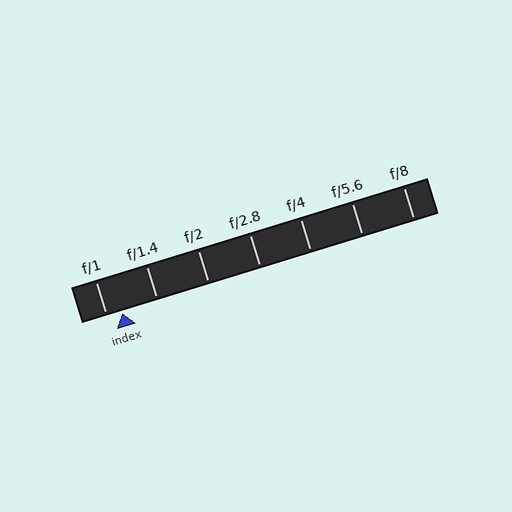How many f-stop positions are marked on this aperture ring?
There are 7 f-stop positions marked.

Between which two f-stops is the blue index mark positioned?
The index mark is between f/1 and f/1.4.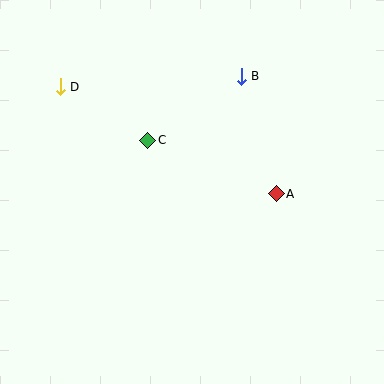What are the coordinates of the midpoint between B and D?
The midpoint between B and D is at (151, 82).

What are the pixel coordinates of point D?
Point D is at (60, 87).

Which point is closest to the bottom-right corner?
Point A is closest to the bottom-right corner.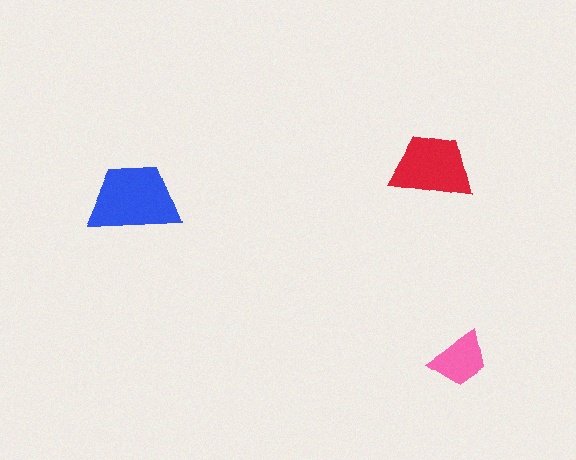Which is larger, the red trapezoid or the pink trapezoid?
The red one.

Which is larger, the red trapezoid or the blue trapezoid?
The blue one.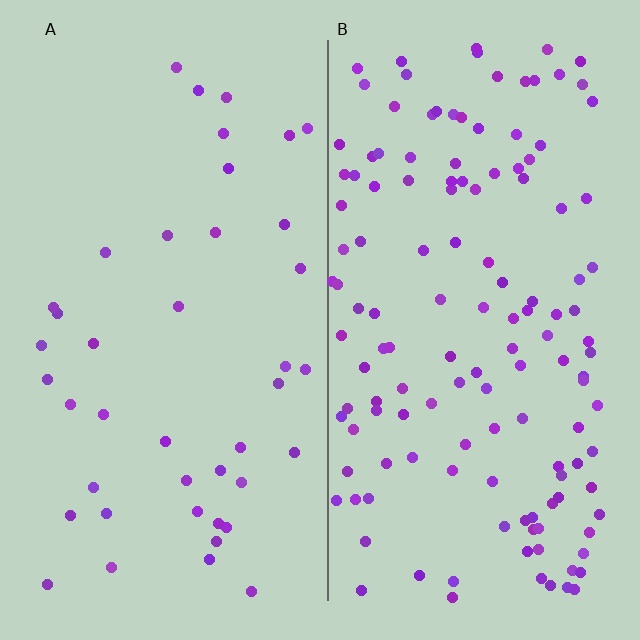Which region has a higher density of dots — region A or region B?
B (the right).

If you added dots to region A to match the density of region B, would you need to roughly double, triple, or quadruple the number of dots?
Approximately triple.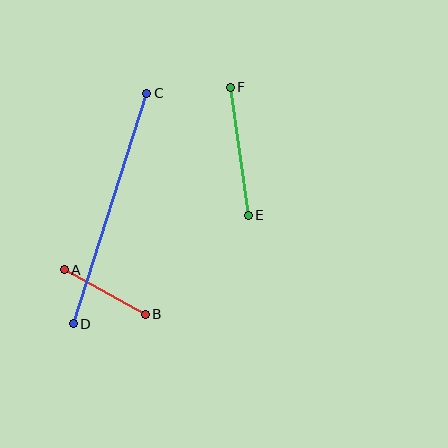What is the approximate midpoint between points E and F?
The midpoint is at approximately (239, 151) pixels.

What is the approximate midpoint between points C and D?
The midpoint is at approximately (110, 209) pixels.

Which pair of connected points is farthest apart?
Points C and D are farthest apart.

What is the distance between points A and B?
The distance is approximately 92 pixels.